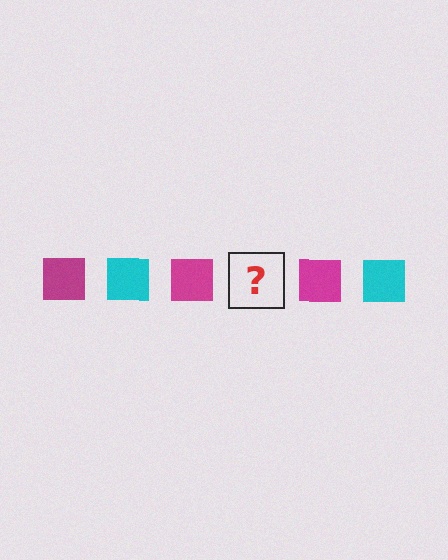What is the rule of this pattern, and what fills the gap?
The rule is that the pattern cycles through magenta, cyan squares. The gap should be filled with a cyan square.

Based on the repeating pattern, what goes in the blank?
The blank should be a cyan square.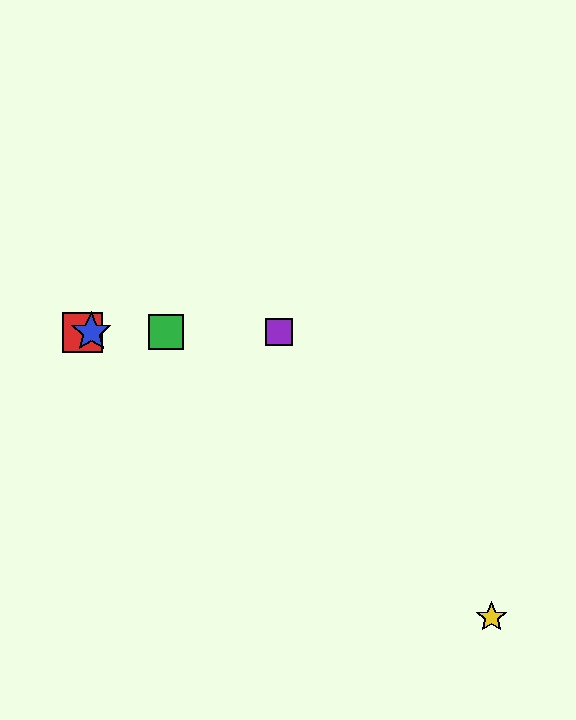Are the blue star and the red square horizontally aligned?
Yes, both are at y≈332.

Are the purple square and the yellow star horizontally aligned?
No, the purple square is at y≈332 and the yellow star is at y≈617.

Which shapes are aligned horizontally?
The red square, the blue star, the green square, the purple square are aligned horizontally.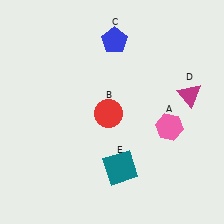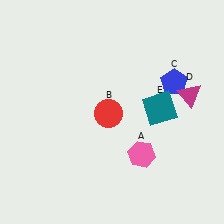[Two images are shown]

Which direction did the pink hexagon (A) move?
The pink hexagon (A) moved left.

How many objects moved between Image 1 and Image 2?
3 objects moved between the two images.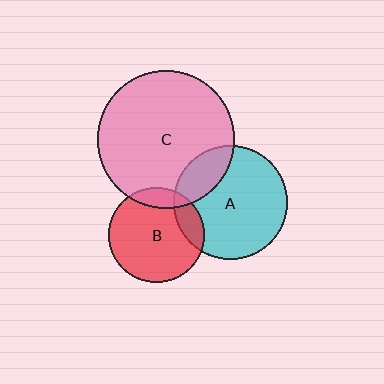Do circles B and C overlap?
Yes.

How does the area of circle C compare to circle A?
Approximately 1.5 times.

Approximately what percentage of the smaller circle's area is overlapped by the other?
Approximately 15%.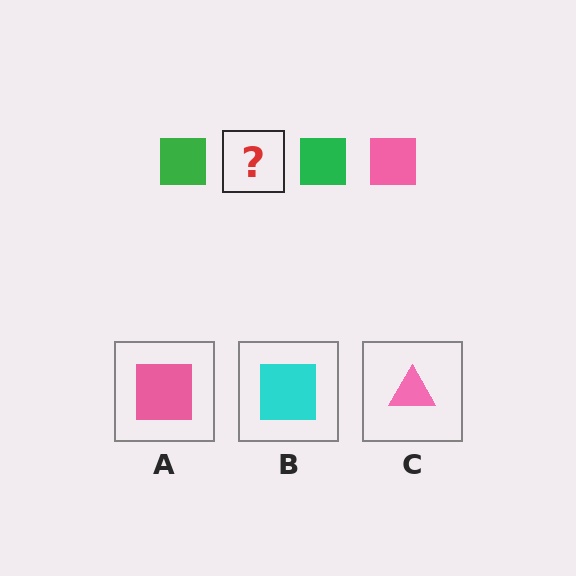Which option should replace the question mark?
Option A.